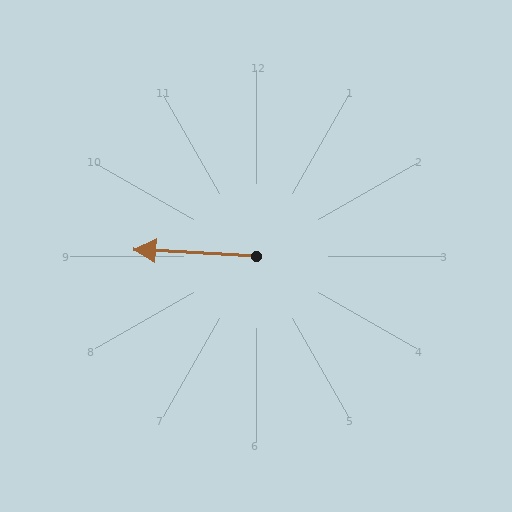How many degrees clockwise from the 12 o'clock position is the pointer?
Approximately 273 degrees.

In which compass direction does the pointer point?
West.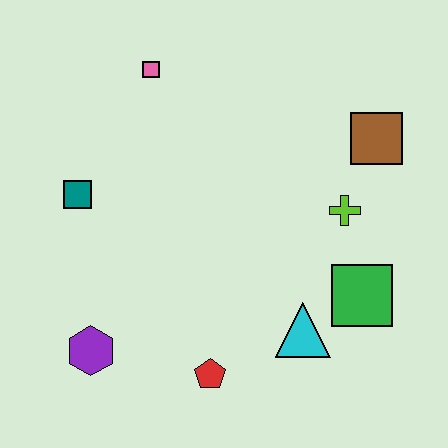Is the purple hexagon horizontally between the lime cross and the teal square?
Yes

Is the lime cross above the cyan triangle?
Yes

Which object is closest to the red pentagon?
The cyan triangle is closest to the red pentagon.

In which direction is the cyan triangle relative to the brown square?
The cyan triangle is below the brown square.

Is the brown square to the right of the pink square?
Yes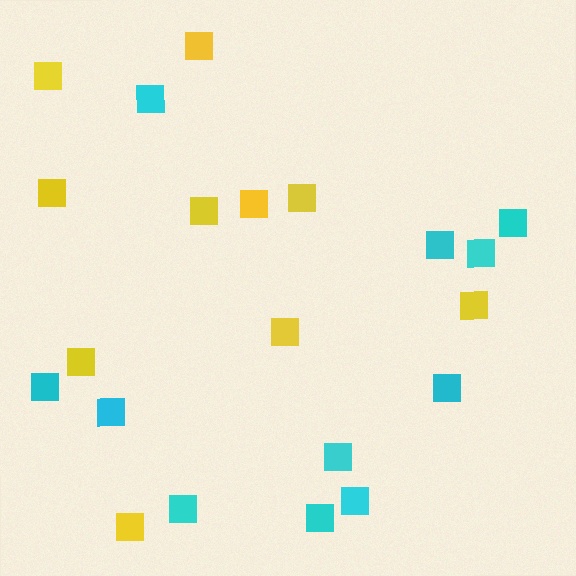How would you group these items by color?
There are 2 groups: one group of yellow squares (10) and one group of cyan squares (11).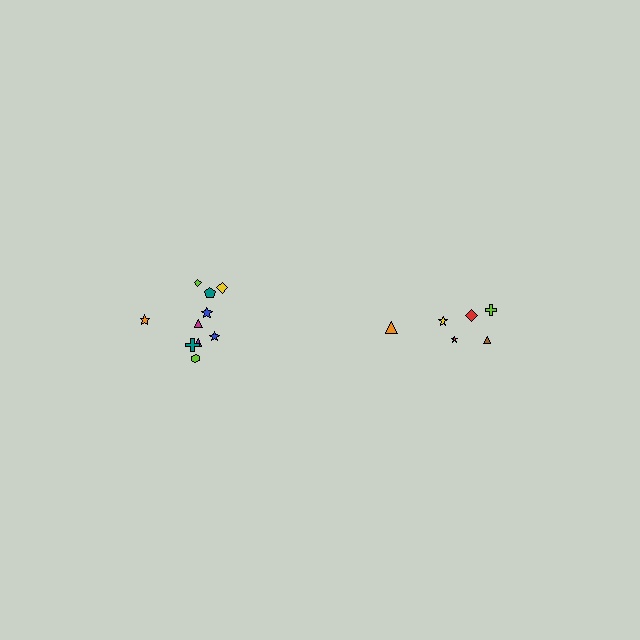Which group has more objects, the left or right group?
The left group.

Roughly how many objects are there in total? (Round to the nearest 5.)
Roughly 15 objects in total.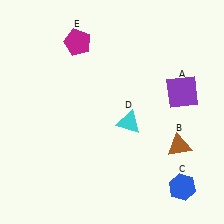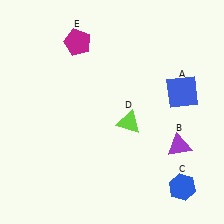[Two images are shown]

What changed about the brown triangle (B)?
In Image 1, B is brown. In Image 2, it changed to purple.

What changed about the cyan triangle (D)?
In Image 1, D is cyan. In Image 2, it changed to lime.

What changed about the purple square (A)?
In Image 1, A is purple. In Image 2, it changed to blue.